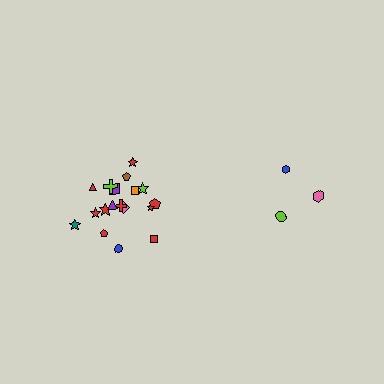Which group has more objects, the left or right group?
The left group.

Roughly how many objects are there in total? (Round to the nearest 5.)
Roughly 20 objects in total.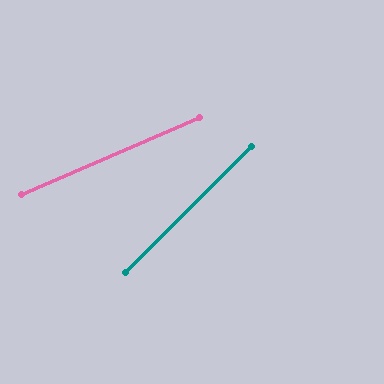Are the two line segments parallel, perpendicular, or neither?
Neither parallel nor perpendicular — they differ by about 22°.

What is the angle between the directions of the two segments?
Approximately 22 degrees.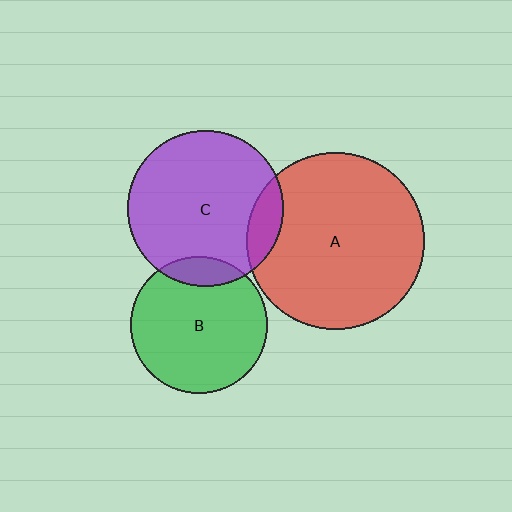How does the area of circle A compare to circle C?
Approximately 1.3 times.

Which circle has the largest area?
Circle A (red).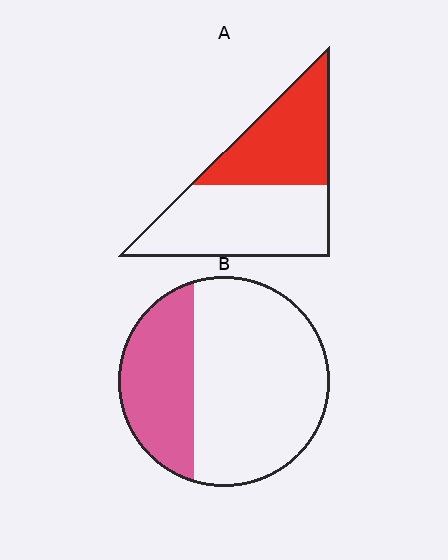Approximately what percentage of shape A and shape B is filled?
A is approximately 45% and B is approximately 30%.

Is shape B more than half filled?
No.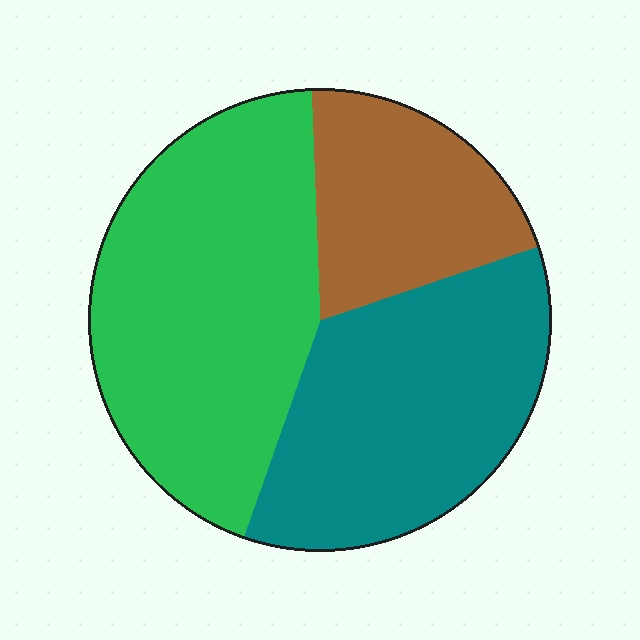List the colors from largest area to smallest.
From largest to smallest: green, teal, brown.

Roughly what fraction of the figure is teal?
Teal covers 35% of the figure.